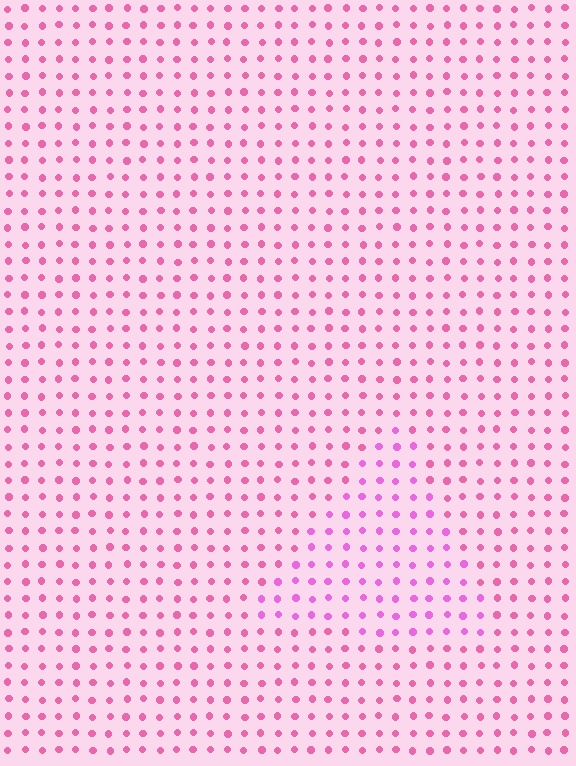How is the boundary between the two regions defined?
The boundary is defined purely by a slight shift in hue (about 24 degrees). Spacing, size, and orientation are identical on both sides.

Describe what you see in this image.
The image is filled with small pink elements in a uniform arrangement. A triangle-shaped region is visible where the elements are tinted to a slightly different hue, forming a subtle color boundary.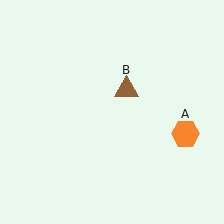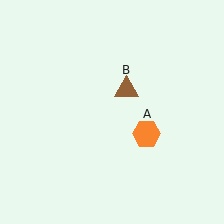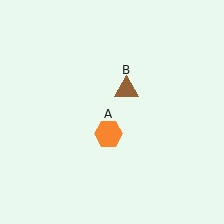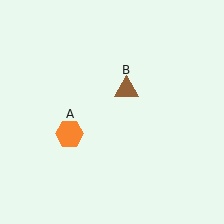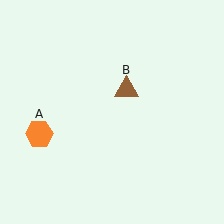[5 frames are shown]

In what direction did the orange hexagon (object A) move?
The orange hexagon (object A) moved left.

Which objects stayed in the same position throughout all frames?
Brown triangle (object B) remained stationary.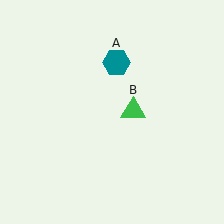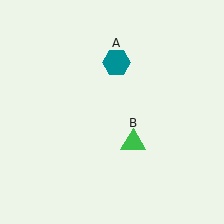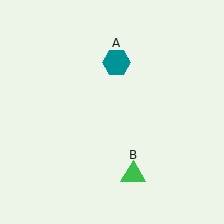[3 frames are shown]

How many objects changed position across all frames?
1 object changed position: green triangle (object B).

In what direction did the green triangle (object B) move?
The green triangle (object B) moved down.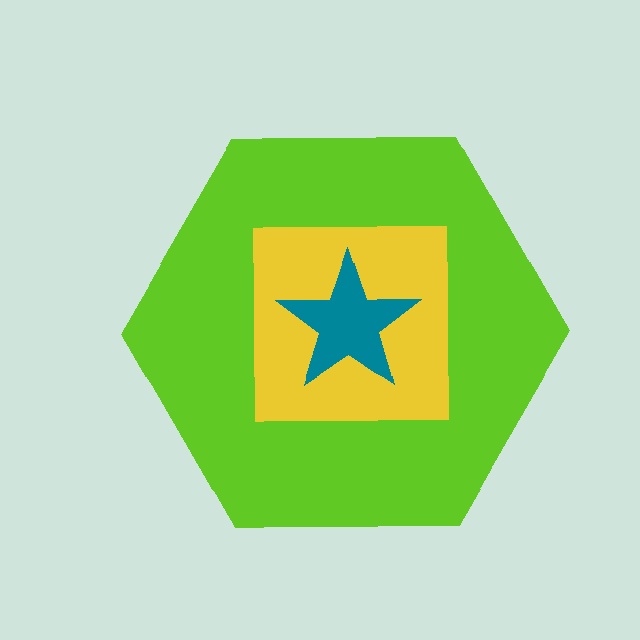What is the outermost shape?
The lime hexagon.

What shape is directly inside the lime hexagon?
The yellow square.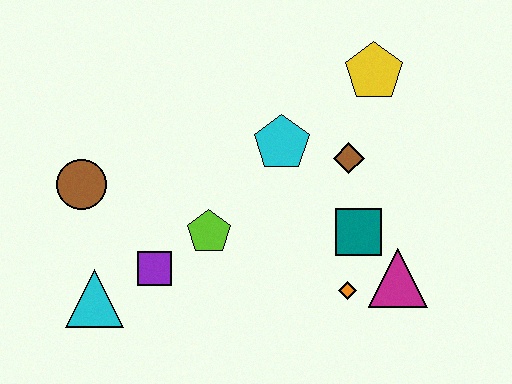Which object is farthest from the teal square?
The brown circle is farthest from the teal square.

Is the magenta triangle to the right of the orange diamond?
Yes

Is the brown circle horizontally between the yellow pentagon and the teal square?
No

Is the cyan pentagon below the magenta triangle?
No